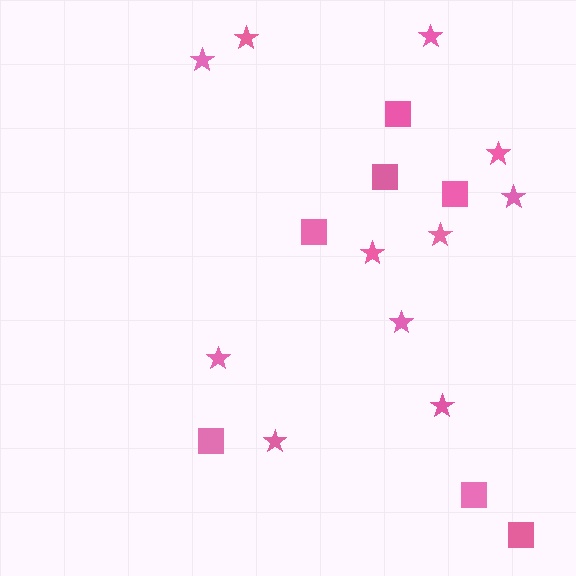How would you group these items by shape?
There are 2 groups: one group of stars (11) and one group of squares (7).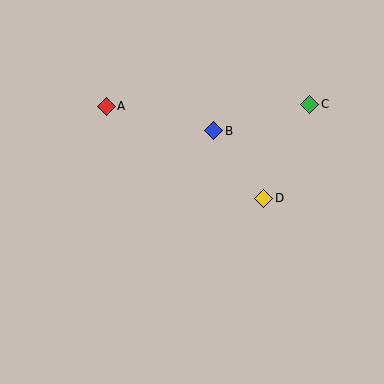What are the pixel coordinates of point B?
Point B is at (214, 131).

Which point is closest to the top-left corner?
Point A is closest to the top-left corner.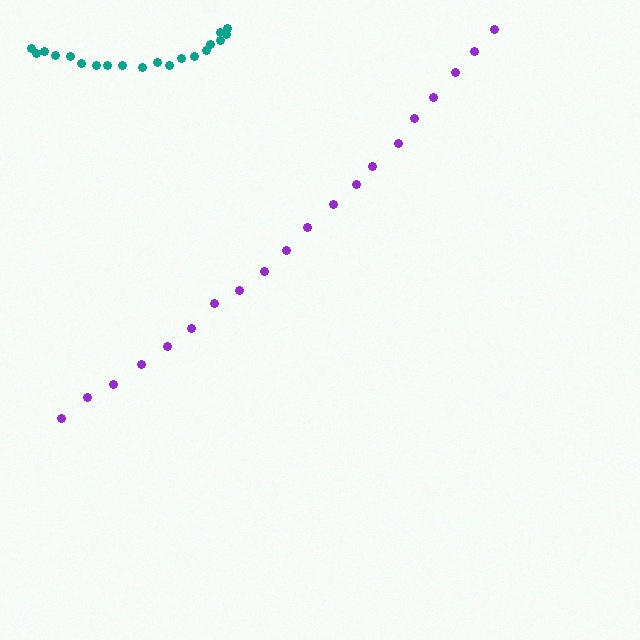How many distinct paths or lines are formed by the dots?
There are 2 distinct paths.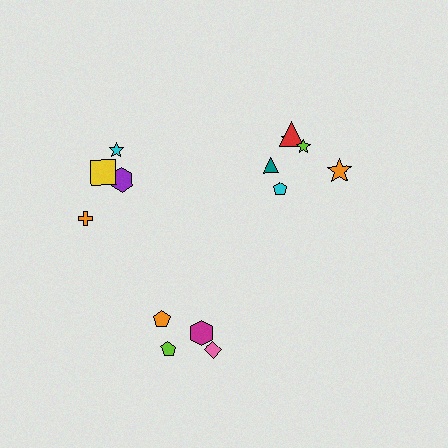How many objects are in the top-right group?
There are 6 objects.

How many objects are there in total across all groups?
There are 14 objects.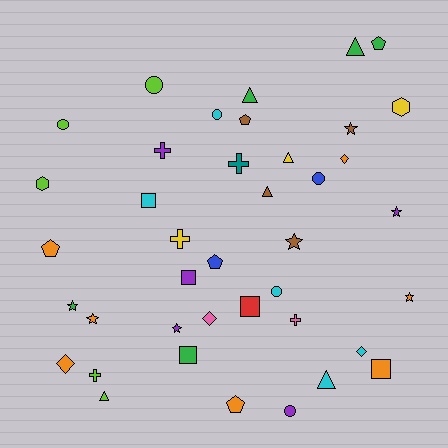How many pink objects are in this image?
There are 2 pink objects.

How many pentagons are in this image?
There are 5 pentagons.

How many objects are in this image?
There are 40 objects.